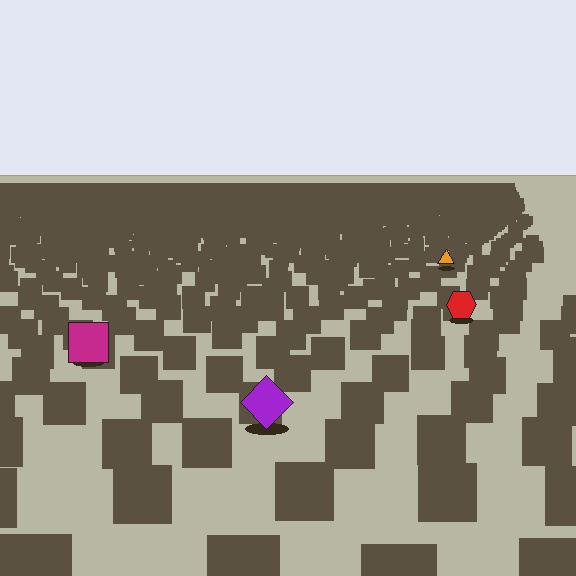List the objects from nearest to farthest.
From nearest to farthest: the purple diamond, the magenta square, the red hexagon, the orange triangle.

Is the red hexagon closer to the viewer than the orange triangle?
Yes. The red hexagon is closer — you can tell from the texture gradient: the ground texture is coarser near it.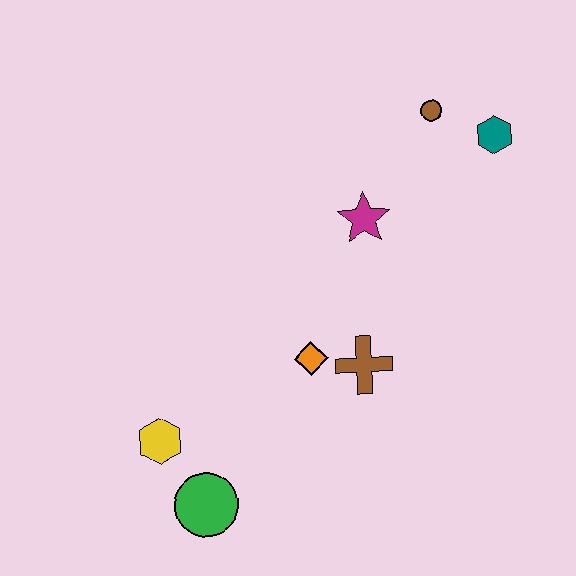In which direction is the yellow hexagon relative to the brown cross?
The yellow hexagon is to the left of the brown cross.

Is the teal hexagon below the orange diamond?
No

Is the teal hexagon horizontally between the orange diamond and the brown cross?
No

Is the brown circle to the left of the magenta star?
No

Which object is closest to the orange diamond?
The brown cross is closest to the orange diamond.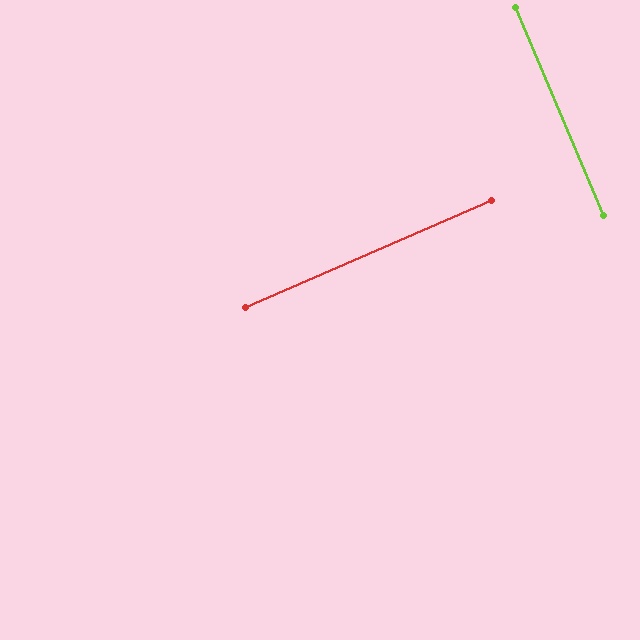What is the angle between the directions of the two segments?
Approximately 89 degrees.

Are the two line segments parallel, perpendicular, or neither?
Perpendicular — they meet at approximately 89°.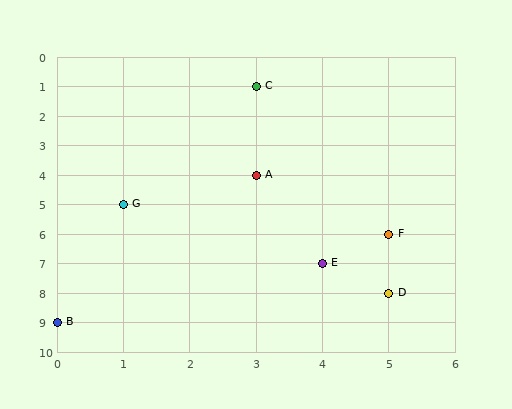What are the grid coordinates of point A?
Point A is at grid coordinates (3, 4).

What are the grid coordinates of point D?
Point D is at grid coordinates (5, 8).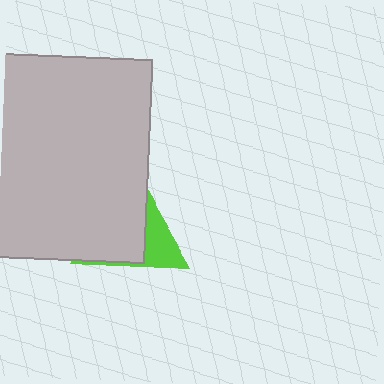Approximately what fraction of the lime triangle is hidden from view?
Roughly 66% of the lime triangle is hidden behind the light gray square.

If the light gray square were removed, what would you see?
You would see the complete lime triangle.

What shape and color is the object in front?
The object in front is a light gray square.